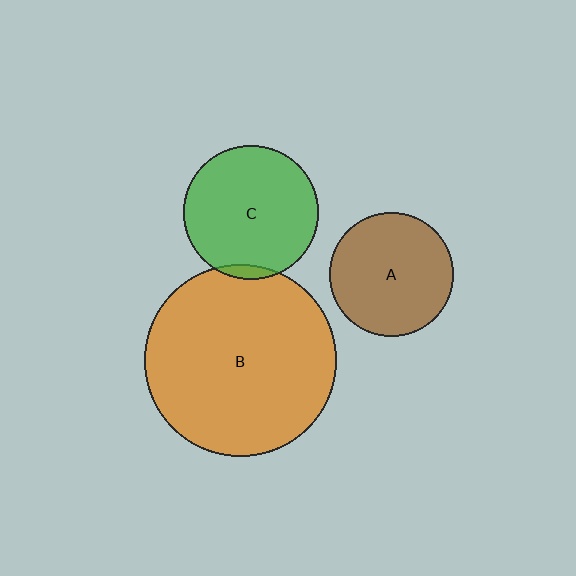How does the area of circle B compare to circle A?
Approximately 2.4 times.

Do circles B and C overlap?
Yes.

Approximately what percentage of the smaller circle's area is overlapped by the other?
Approximately 5%.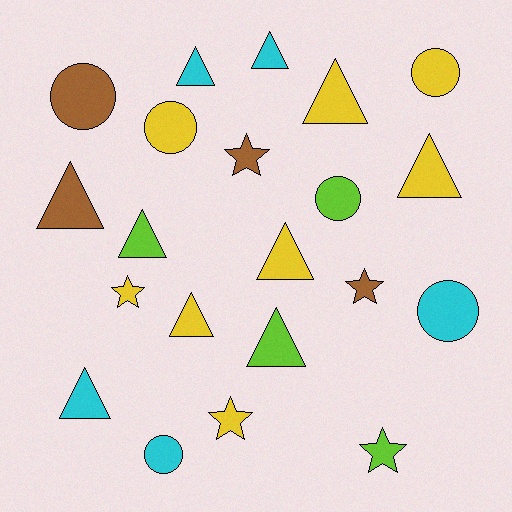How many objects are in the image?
There are 21 objects.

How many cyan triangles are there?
There are 3 cyan triangles.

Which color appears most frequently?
Yellow, with 8 objects.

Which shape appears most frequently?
Triangle, with 10 objects.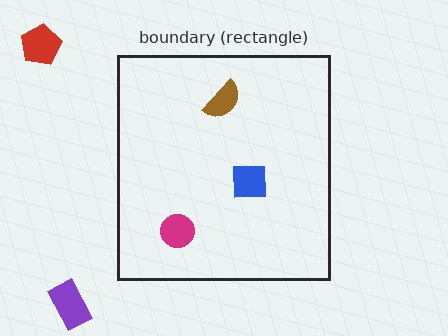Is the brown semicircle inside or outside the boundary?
Inside.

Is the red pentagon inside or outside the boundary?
Outside.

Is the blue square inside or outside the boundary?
Inside.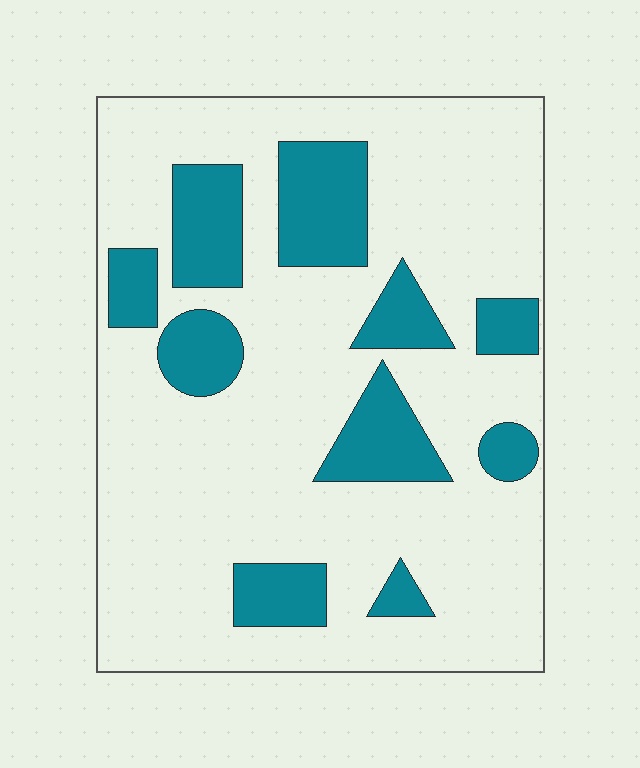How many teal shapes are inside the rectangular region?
10.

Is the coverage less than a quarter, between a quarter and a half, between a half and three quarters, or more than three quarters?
Less than a quarter.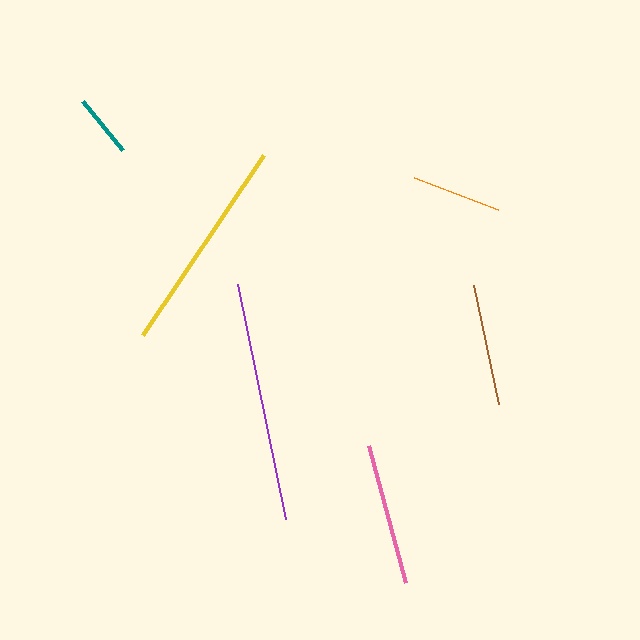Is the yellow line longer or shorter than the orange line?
The yellow line is longer than the orange line.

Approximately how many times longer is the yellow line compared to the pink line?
The yellow line is approximately 1.5 times the length of the pink line.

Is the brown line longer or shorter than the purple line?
The purple line is longer than the brown line.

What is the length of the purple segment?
The purple segment is approximately 240 pixels long.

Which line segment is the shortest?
The teal line is the shortest at approximately 63 pixels.